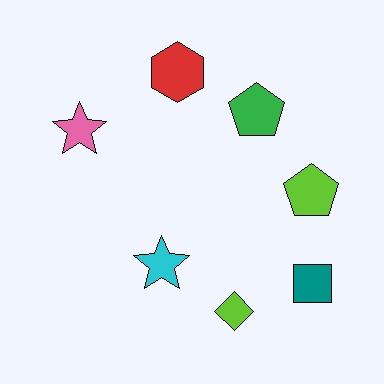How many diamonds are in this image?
There is 1 diamond.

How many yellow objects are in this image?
There are no yellow objects.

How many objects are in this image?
There are 7 objects.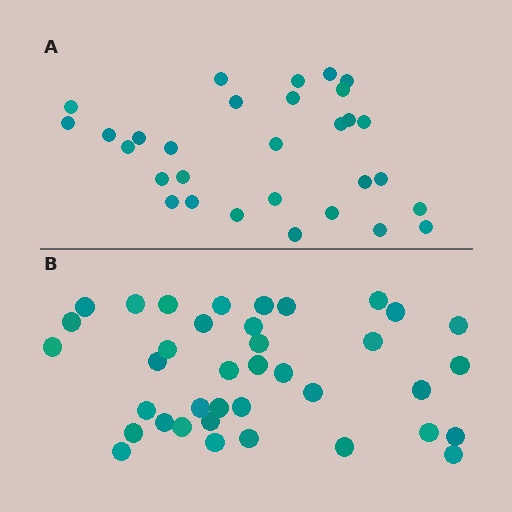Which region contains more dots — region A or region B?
Region B (the bottom region) has more dots.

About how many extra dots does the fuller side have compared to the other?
Region B has roughly 8 or so more dots than region A.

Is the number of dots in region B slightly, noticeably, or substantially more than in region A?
Region B has noticeably more, but not dramatically so. The ratio is roughly 1.3 to 1.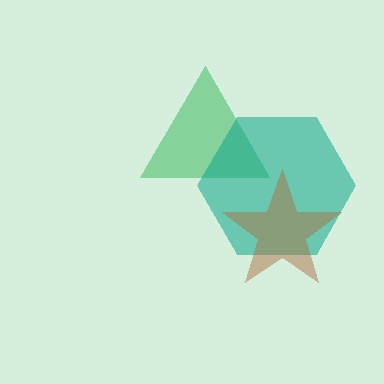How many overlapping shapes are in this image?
There are 3 overlapping shapes in the image.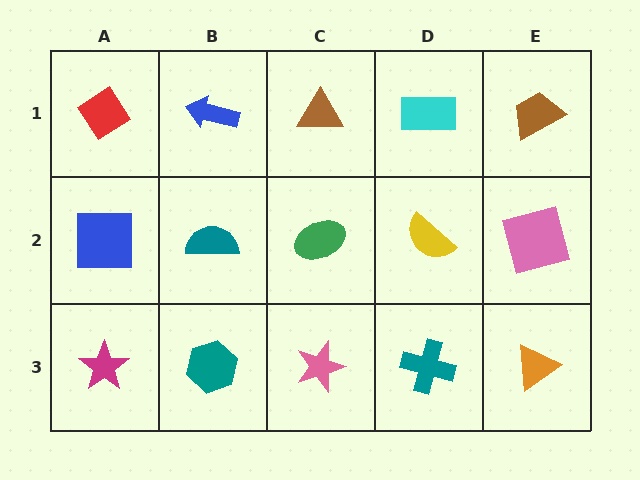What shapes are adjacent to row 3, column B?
A teal semicircle (row 2, column B), a magenta star (row 3, column A), a pink star (row 3, column C).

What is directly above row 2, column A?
A red diamond.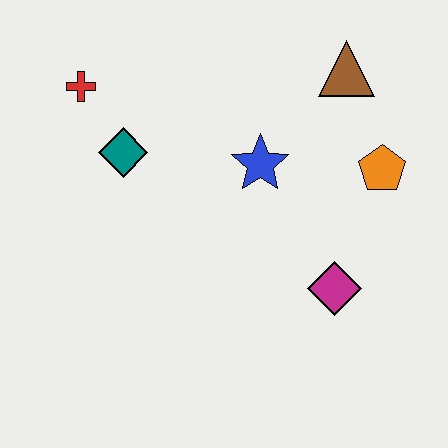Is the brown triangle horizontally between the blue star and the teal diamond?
No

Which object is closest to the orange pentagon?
The brown triangle is closest to the orange pentagon.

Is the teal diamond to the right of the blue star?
No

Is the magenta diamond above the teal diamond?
No